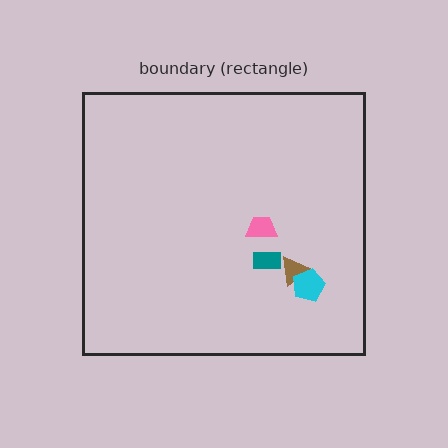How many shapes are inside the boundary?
4 inside, 0 outside.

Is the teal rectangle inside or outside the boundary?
Inside.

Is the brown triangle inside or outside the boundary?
Inside.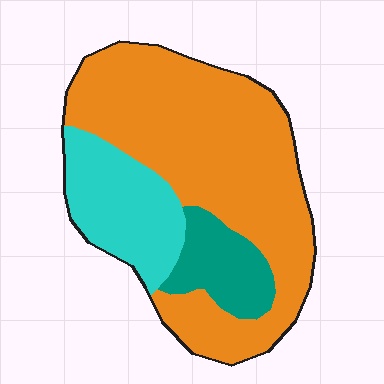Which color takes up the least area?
Teal, at roughly 15%.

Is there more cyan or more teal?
Cyan.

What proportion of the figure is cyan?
Cyan takes up about one fifth (1/5) of the figure.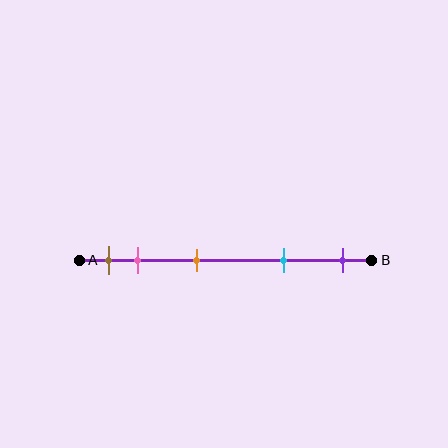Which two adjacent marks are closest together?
The brown and pink marks are the closest adjacent pair.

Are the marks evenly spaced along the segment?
No, the marks are not evenly spaced.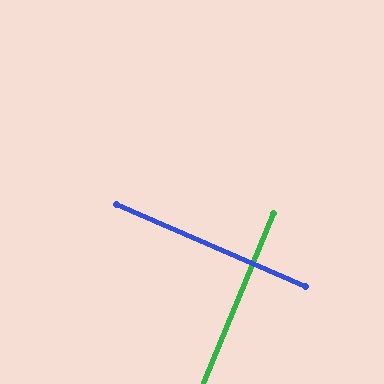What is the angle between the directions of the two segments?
Approximately 89 degrees.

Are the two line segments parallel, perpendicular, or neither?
Perpendicular — they meet at approximately 89°.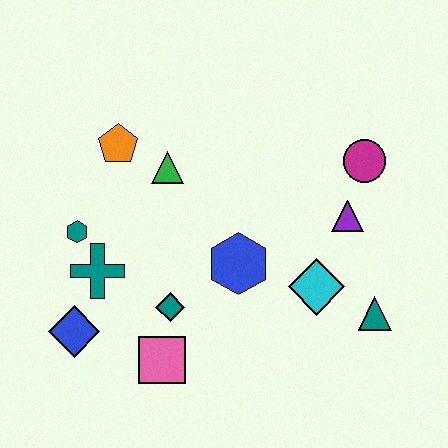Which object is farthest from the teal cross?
The magenta circle is farthest from the teal cross.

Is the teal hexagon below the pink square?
No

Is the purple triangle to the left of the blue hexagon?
No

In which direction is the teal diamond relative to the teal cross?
The teal diamond is to the right of the teal cross.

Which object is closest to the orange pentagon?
The green triangle is closest to the orange pentagon.